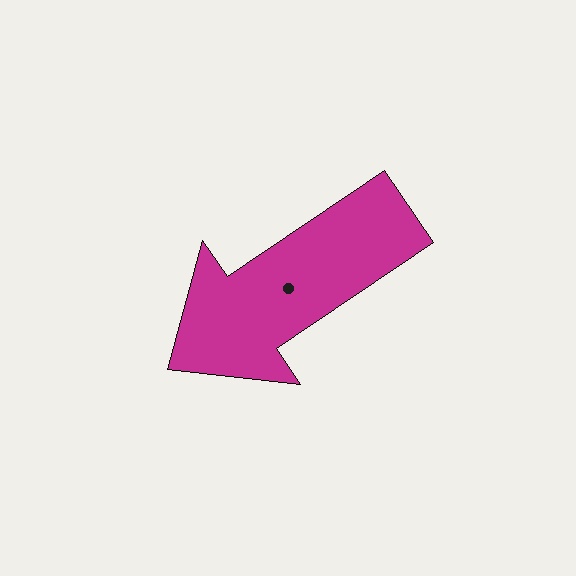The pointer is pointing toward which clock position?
Roughly 8 o'clock.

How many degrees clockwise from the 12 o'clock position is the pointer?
Approximately 236 degrees.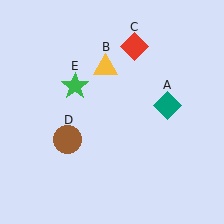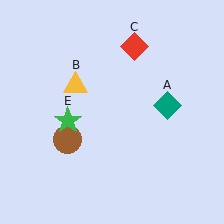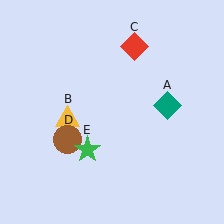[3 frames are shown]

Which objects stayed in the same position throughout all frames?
Teal diamond (object A) and red diamond (object C) and brown circle (object D) remained stationary.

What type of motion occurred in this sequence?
The yellow triangle (object B), green star (object E) rotated counterclockwise around the center of the scene.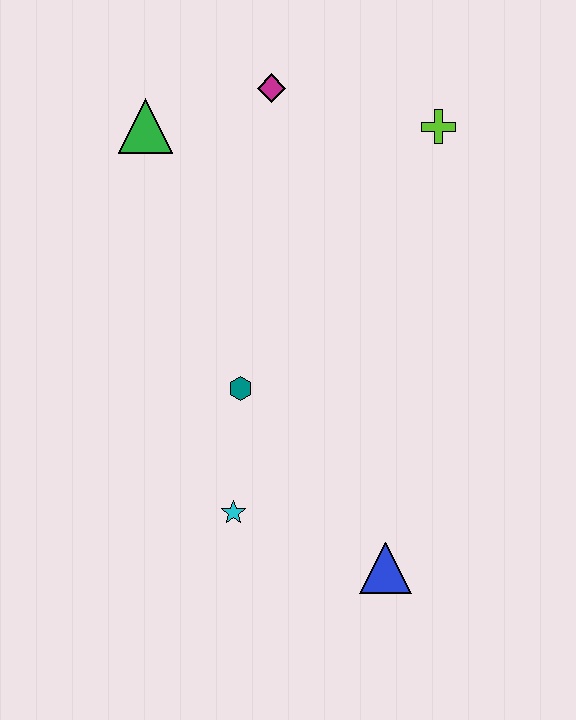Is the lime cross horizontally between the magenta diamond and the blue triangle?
No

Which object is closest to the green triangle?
The magenta diamond is closest to the green triangle.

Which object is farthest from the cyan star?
The lime cross is farthest from the cyan star.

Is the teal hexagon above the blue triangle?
Yes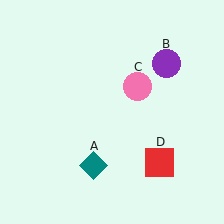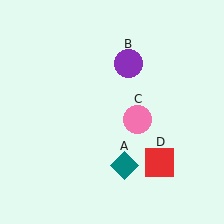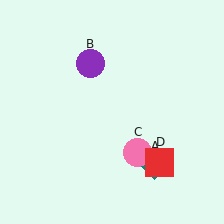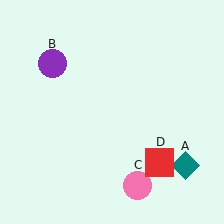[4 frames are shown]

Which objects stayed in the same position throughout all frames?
Red square (object D) remained stationary.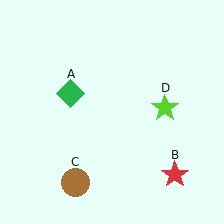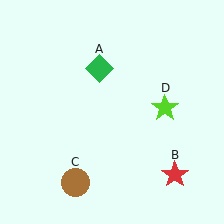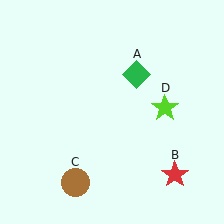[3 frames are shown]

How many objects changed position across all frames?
1 object changed position: green diamond (object A).